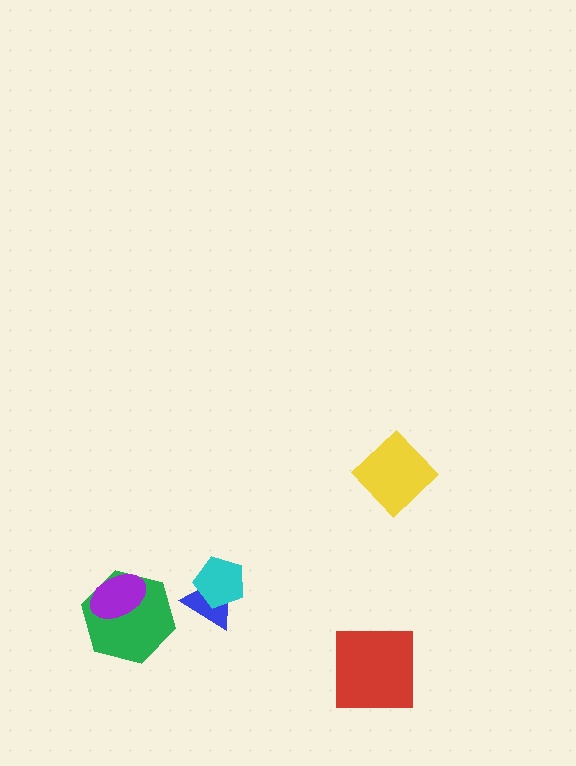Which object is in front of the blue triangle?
The cyan pentagon is in front of the blue triangle.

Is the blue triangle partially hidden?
Yes, it is partially covered by another shape.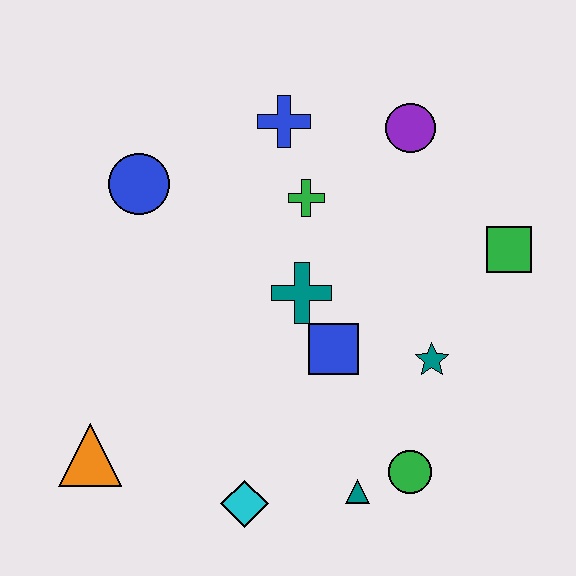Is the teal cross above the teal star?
Yes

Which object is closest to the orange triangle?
The cyan diamond is closest to the orange triangle.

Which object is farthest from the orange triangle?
The green square is farthest from the orange triangle.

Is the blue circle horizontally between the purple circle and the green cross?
No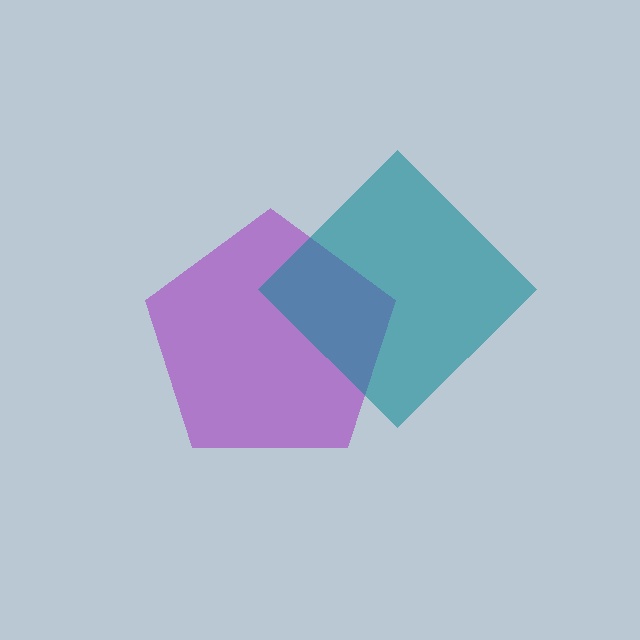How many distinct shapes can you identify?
There are 2 distinct shapes: a purple pentagon, a teal diamond.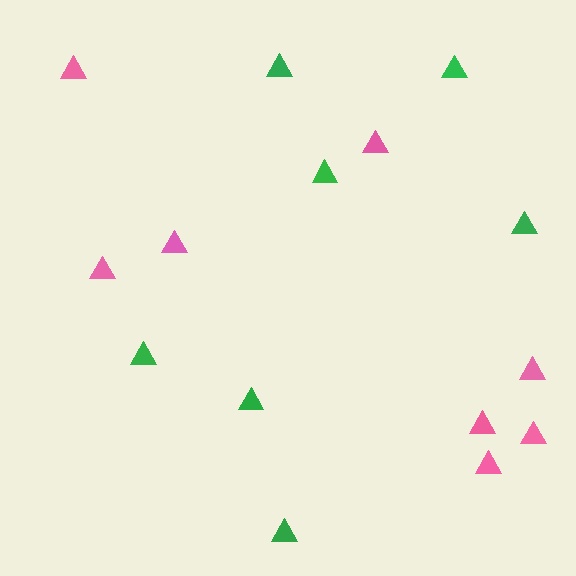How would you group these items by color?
There are 2 groups: one group of green triangles (7) and one group of pink triangles (8).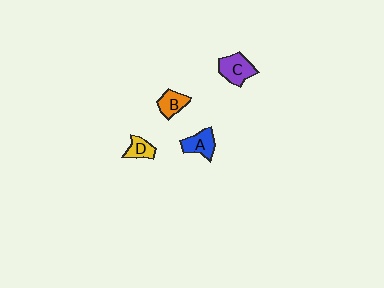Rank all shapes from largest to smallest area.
From largest to smallest: C (purple), A (blue), B (orange), D (yellow).